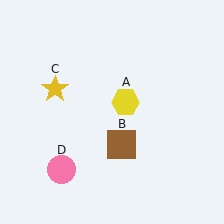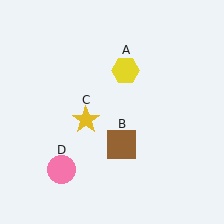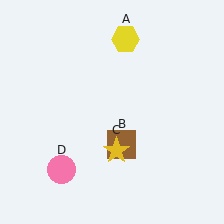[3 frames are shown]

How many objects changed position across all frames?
2 objects changed position: yellow hexagon (object A), yellow star (object C).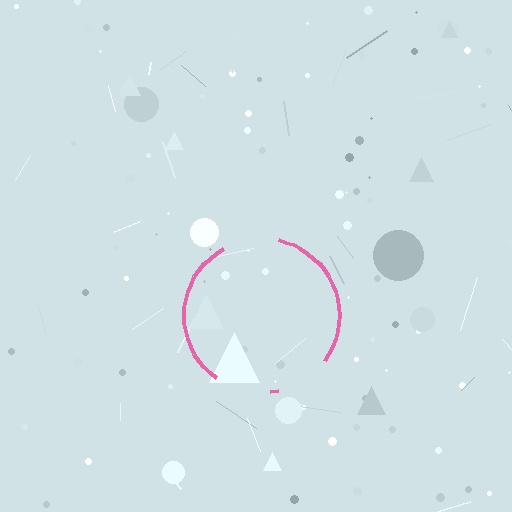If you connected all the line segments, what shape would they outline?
They would outline a circle.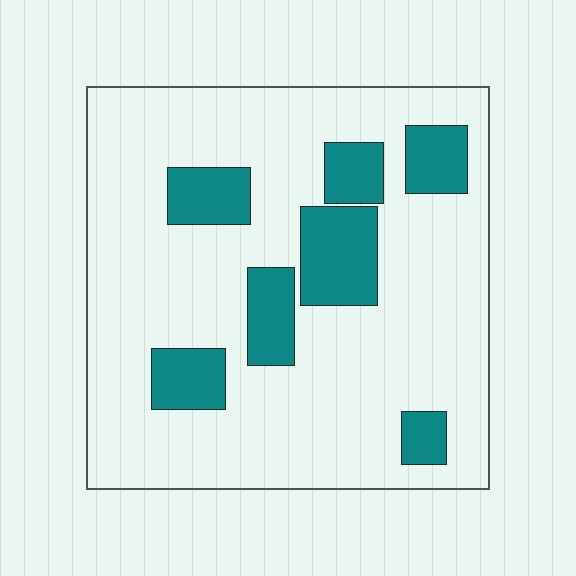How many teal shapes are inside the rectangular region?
7.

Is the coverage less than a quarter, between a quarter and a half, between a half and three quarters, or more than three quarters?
Less than a quarter.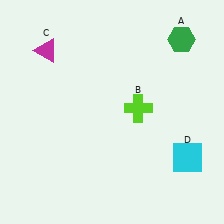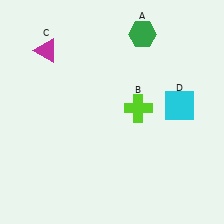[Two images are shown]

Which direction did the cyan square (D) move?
The cyan square (D) moved up.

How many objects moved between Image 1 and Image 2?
2 objects moved between the two images.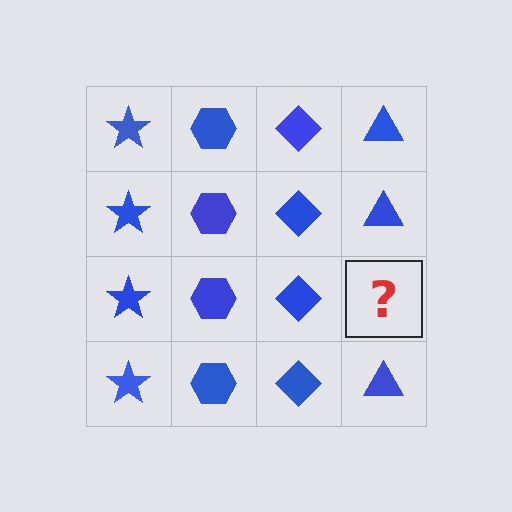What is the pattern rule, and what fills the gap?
The rule is that each column has a consistent shape. The gap should be filled with a blue triangle.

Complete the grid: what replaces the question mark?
The question mark should be replaced with a blue triangle.